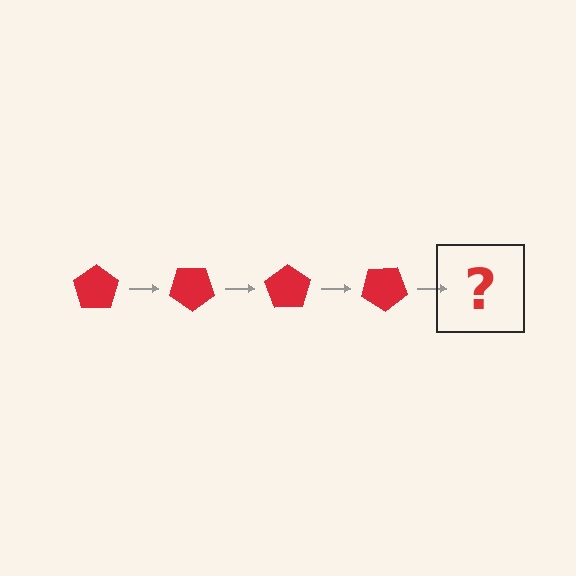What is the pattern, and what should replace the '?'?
The pattern is that the pentagon rotates 35 degrees each step. The '?' should be a red pentagon rotated 140 degrees.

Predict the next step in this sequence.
The next step is a red pentagon rotated 140 degrees.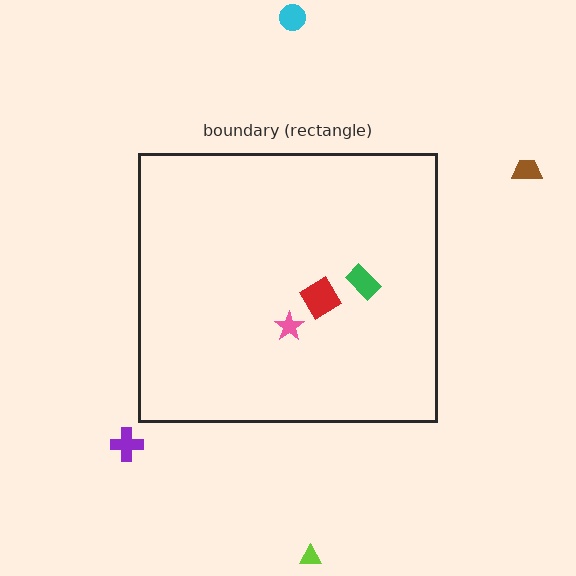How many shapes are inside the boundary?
3 inside, 4 outside.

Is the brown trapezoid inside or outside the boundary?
Outside.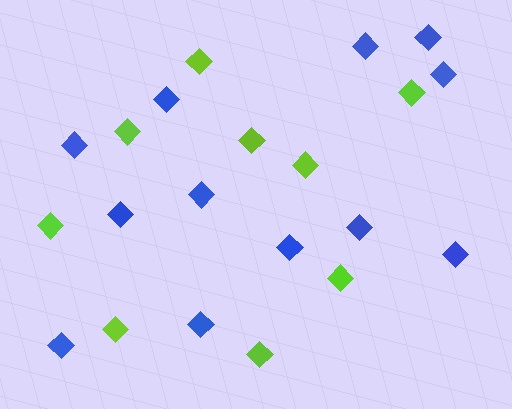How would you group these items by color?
There are 2 groups: one group of blue diamonds (12) and one group of lime diamonds (9).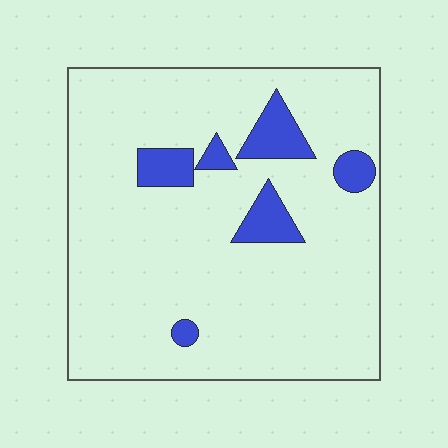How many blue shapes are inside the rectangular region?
6.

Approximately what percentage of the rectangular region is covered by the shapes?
Approximately 10%.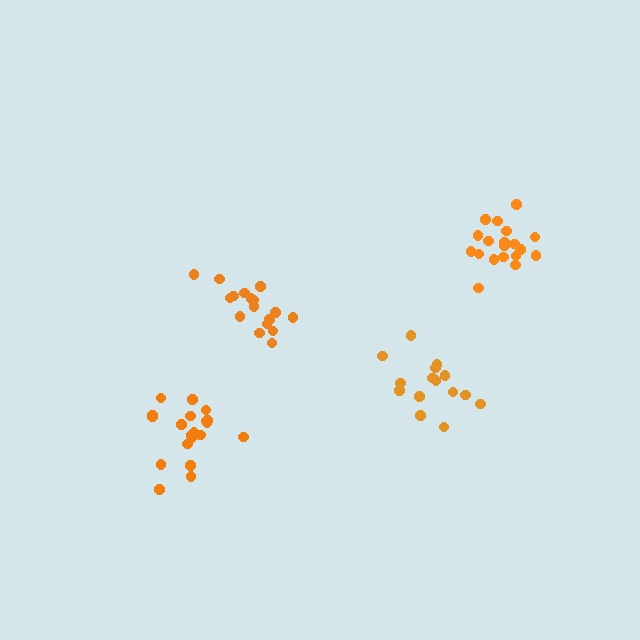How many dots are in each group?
Group 1: 15 dots, Group 2: 20 dots, Group 3: 17 dots, Group 4: 19 dots (71 total).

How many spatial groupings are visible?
There are 4 spatial groupings.